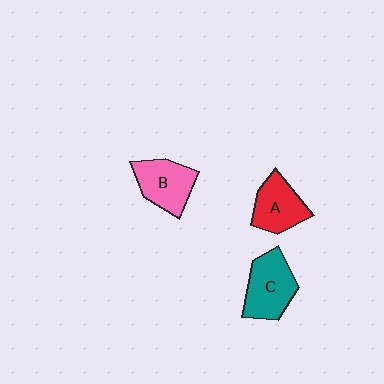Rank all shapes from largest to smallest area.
From largest to smallest: C (teal), B (pink), A (red).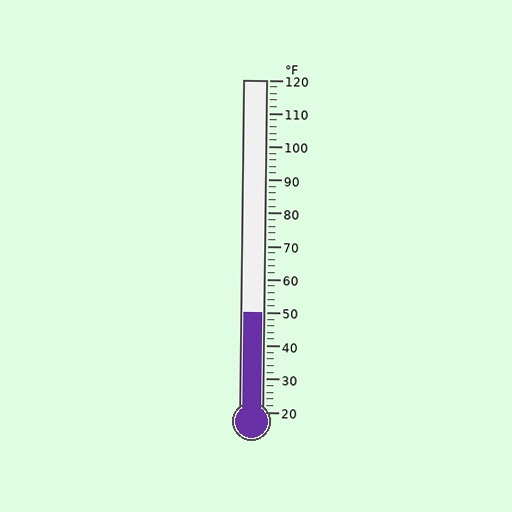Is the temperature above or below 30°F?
The temperature is above 30°F.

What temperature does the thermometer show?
The thermometer shows approximately 50°F.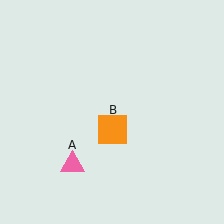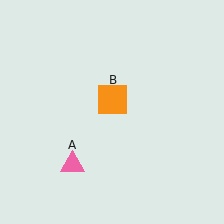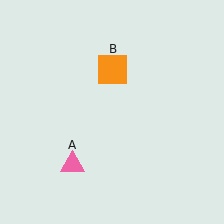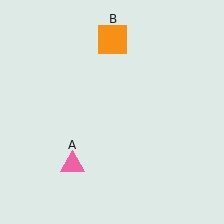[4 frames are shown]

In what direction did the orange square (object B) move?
The orange square (object B) moved up.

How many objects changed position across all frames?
1 object changed position: orange square (object B).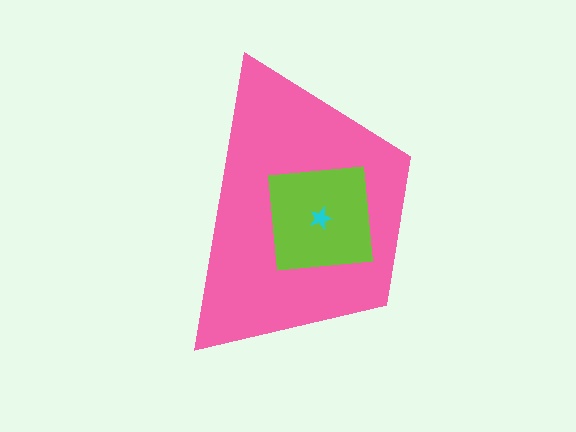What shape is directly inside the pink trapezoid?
The lime square.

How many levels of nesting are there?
3.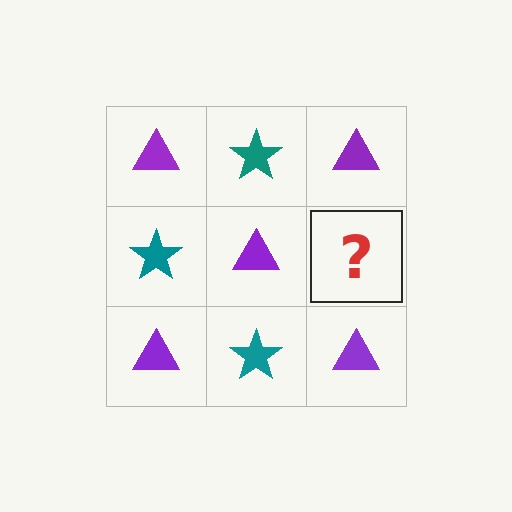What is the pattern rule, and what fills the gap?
The rule is that it alternates purple triangle and teal star in a checkerboard pattern. The gap should be filled with a teal star.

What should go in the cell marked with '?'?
The missing cell should contain a teal star.